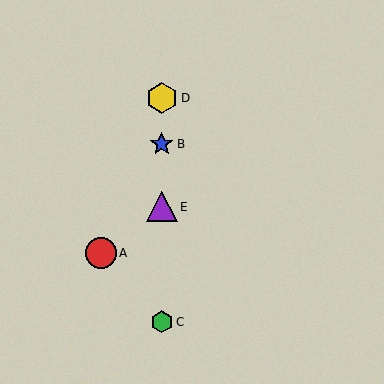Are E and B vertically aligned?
Yes, both are at x≈162.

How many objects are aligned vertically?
4 objects (B, C, D, E) are aligned vertically.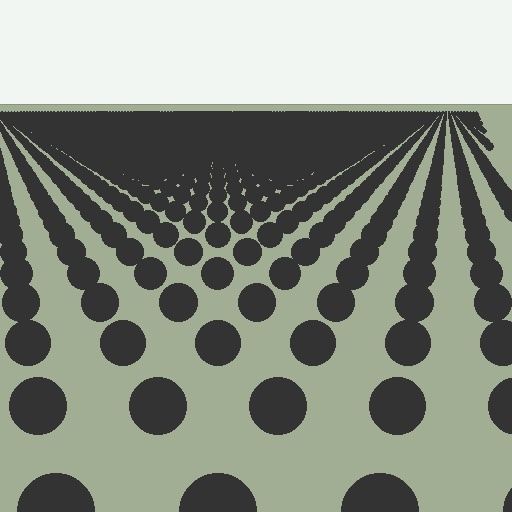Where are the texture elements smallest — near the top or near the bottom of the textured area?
Near the top.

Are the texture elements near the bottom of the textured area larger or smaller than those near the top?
Larger. Near the bottom, elements are closer to the viewer and appear at a bigger on-screen size.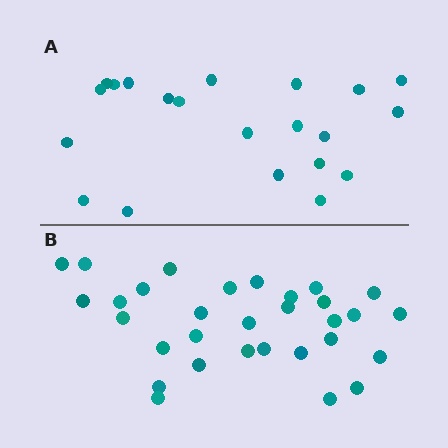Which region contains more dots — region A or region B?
Region B (the bottom region) has more dots.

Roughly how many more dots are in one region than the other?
Region B has roughly 10 or so more dots than region A.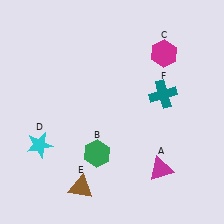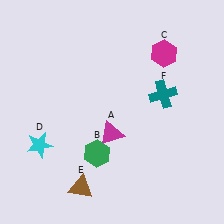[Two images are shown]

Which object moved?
The magenta triangle (A) moved left.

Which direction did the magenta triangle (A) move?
The magenta triangle (A) moved left.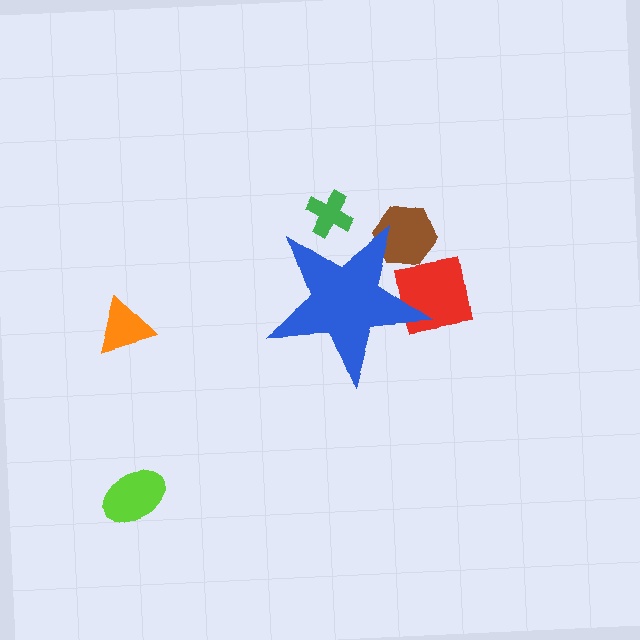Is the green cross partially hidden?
Yes, the green cross is partially hidden behind the blue star.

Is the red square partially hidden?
Yes, the red square is partially hidden behind the blue star.